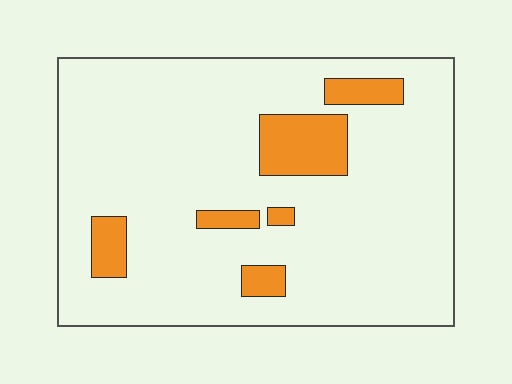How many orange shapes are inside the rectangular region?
6.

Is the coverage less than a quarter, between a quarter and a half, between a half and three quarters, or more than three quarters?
Less than a quarter.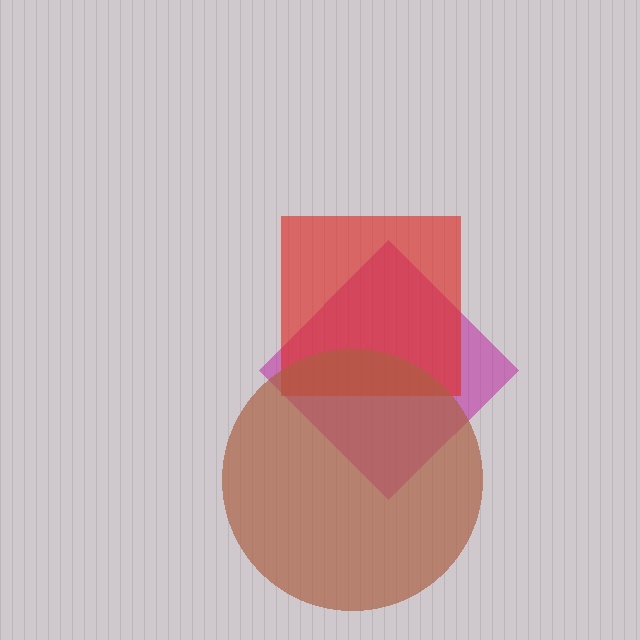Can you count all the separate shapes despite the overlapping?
Yes, there are 3 separate shapes.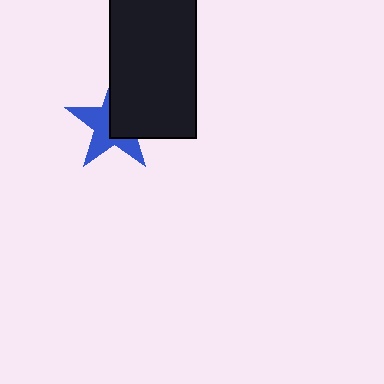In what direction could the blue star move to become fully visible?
The blue star could move toward the lower-left. That would shift it out from behind the black rectangle entirely.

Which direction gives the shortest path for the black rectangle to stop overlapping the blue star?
Moving toward the upper-right gives the shortest separation.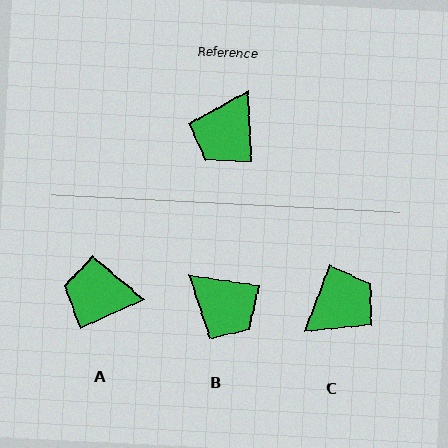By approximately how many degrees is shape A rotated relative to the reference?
Approximately 68 degrees clockwise.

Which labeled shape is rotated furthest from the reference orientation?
C, about 157 degrees away.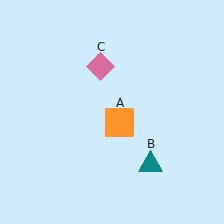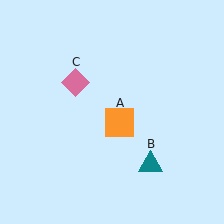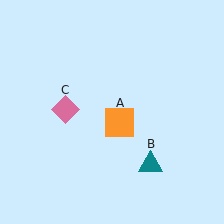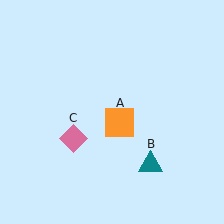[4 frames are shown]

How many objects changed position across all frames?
1 object changed position: pink diamond (object C).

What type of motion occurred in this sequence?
The pink diamond (object C) rotated counterclockwise around the center of the scene.